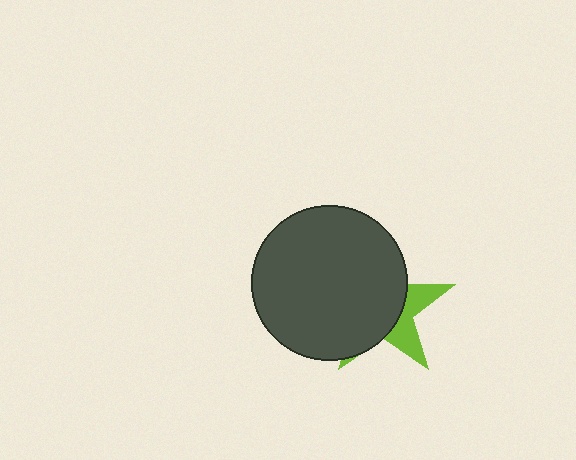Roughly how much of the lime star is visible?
A small part of it is visible (roughly 31%).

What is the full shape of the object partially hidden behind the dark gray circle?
The partially hidden object is a lime star.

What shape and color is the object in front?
The object in front is a dark gray circle.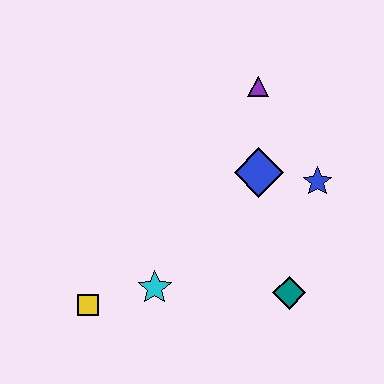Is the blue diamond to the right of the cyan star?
Yes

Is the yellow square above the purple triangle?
No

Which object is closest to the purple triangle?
The blue diamond is closest to the purple triangle.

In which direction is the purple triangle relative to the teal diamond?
The purple triangle is above the teal diamond.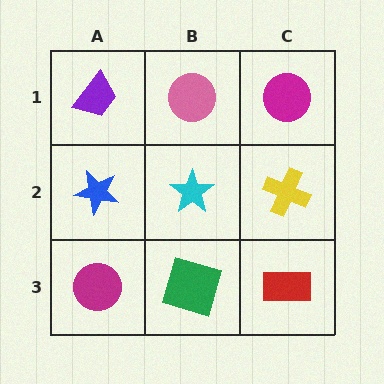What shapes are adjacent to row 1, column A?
A blue star (row 2, column A), a pink circle (row 1, column B).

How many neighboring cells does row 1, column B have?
3.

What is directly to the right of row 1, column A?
A pink circle.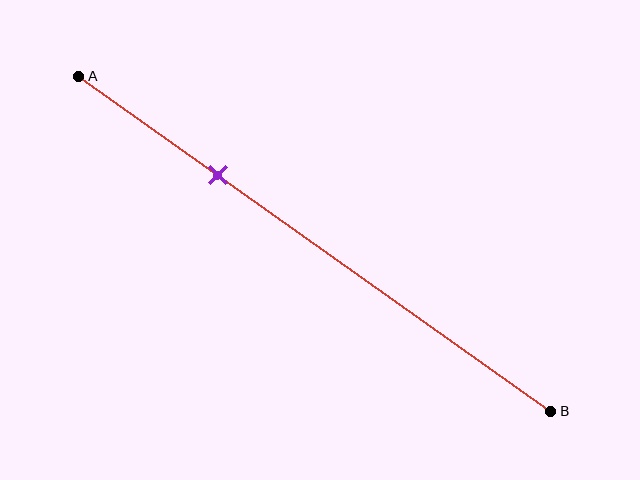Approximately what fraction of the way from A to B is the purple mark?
The purple mark is approximately 30% of the way from A to B.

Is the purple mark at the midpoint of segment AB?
No, the mark is at about 30% from A, not at the 50% midpoint.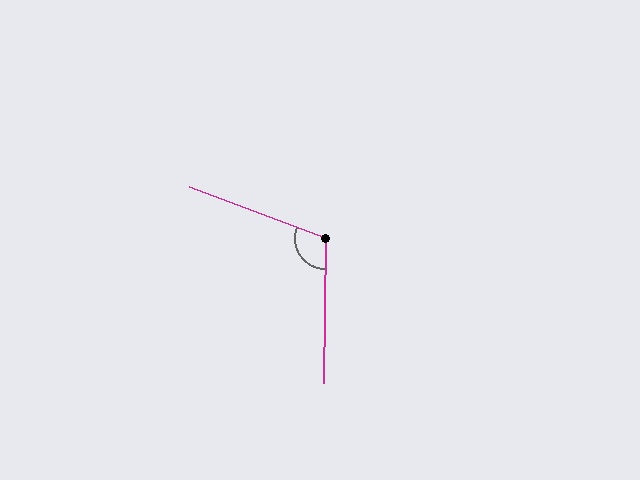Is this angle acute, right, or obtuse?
It is obtuse.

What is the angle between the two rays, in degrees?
Approximately 109 degrees.